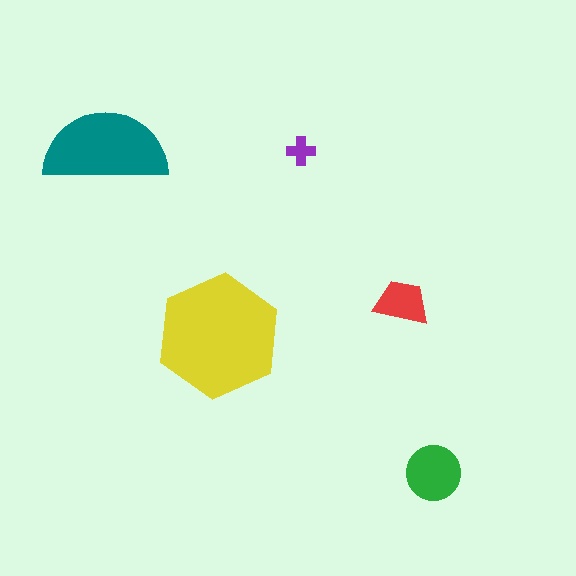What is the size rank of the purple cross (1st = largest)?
5th.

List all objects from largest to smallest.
The yellow hexagon, the teal semicircle, the green circle, the red trapezoid, the purple cross.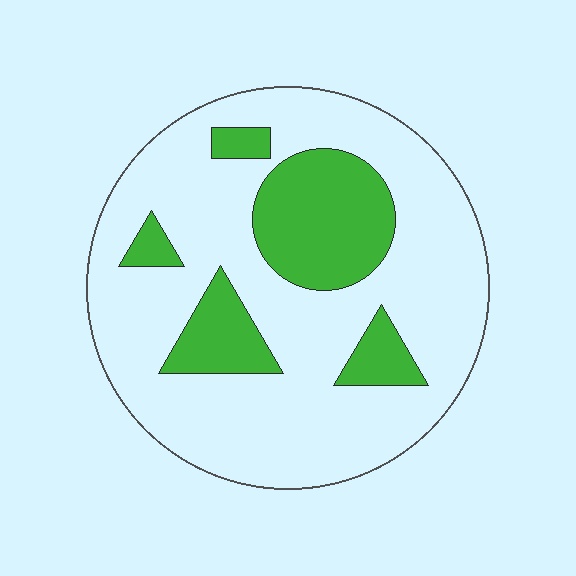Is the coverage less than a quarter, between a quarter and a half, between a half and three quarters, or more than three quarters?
Less than a quarter.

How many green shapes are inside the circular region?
5.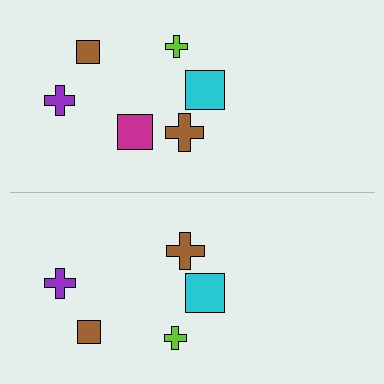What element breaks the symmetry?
A magenta square is missing from the bottom side.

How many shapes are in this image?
There are 11 shapes in this image.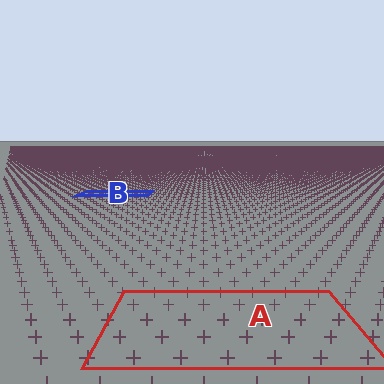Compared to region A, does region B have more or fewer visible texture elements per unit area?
Region B has more texture elements per unit area — they are packed more densely because it is farther away.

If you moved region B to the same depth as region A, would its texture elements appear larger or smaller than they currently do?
They would appear larger. At a closer depth, the same texture elements are projected at a bigger on-screen size.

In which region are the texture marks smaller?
The texture marks are smaller in region B, because it is farther away.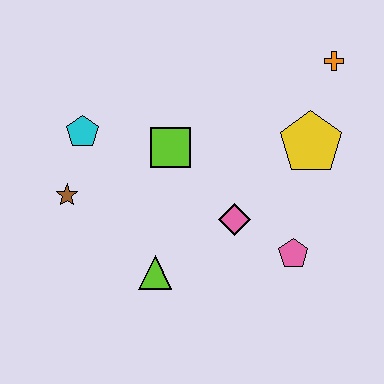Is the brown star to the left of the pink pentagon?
Yes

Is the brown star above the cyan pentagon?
No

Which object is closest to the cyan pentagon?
The brown star is closest to the cyan pentagon.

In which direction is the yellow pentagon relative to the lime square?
The yellow pentagon is to the right of the lime square.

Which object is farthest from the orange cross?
The brown star is farthest from the orange cross.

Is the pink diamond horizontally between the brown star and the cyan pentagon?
No